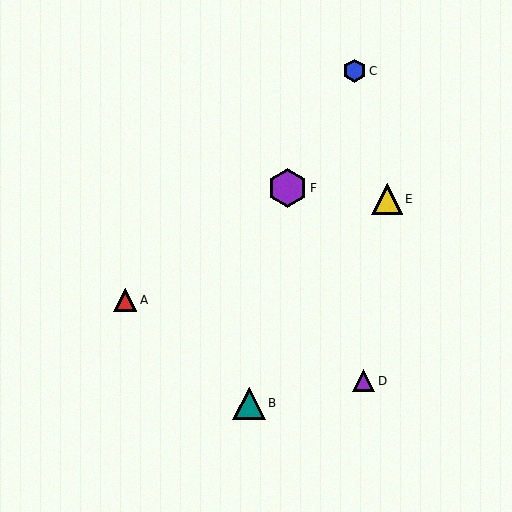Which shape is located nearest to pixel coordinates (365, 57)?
The blue hexagon (labeled C) at (354, 71) is nearest to that location.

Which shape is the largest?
The purple hexagon (labeled F) is the largest.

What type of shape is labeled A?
Shape A is a red triangle.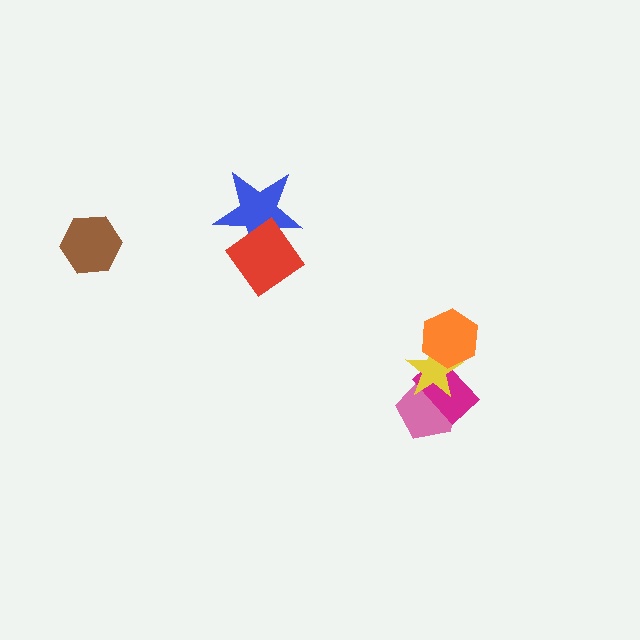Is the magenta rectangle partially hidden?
Yes, it is partially covered by another shape.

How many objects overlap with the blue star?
1 object overlaps with the blue star.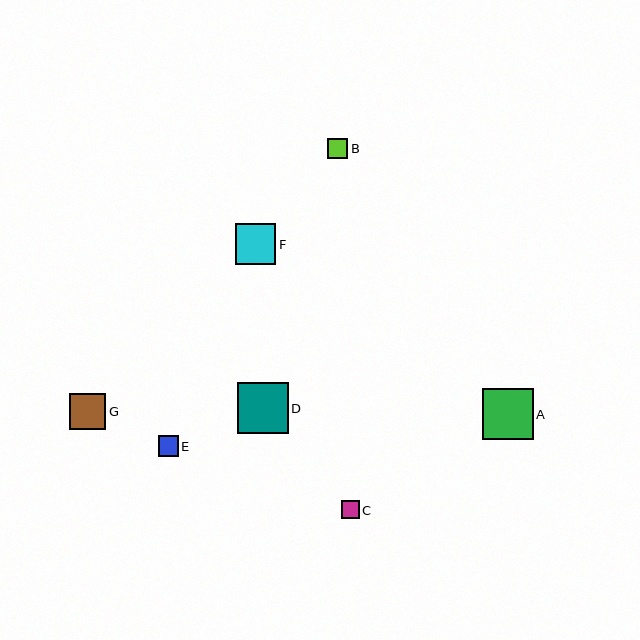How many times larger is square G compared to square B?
Square G is approximately 1.8 times the size of square B.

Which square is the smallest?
Square C is the smallest with a size of approximately 18 pixels.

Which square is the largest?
Square A is the largest with a size of approximately 50 pixels.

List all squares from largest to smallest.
From largest to smallest: A, D, F, G, E, B, C.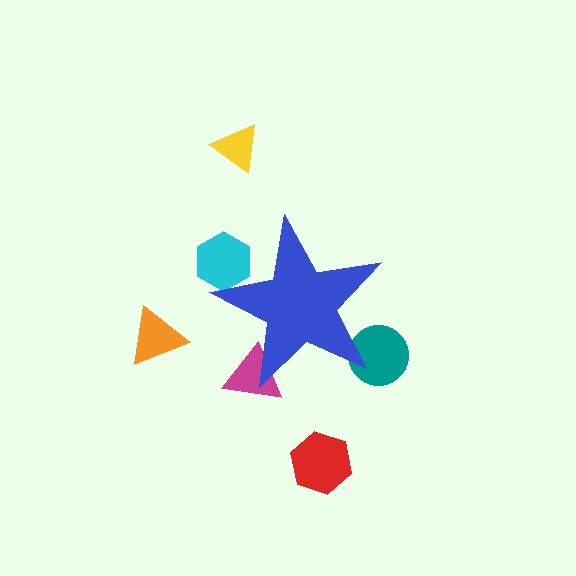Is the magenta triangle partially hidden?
Yes, the magenta triangle is partially hidden behind the blue star.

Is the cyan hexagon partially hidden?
Yes, the cyan hexagon is partially hidden behind the blue star.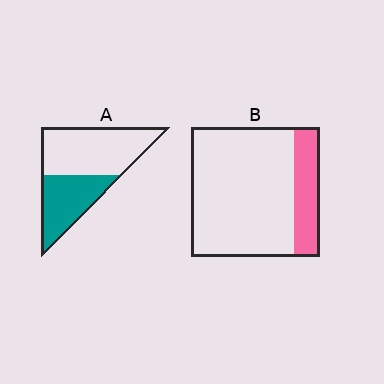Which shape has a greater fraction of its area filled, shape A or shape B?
Shape A.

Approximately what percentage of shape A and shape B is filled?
A is approximately 40% and B is approximately 20%.